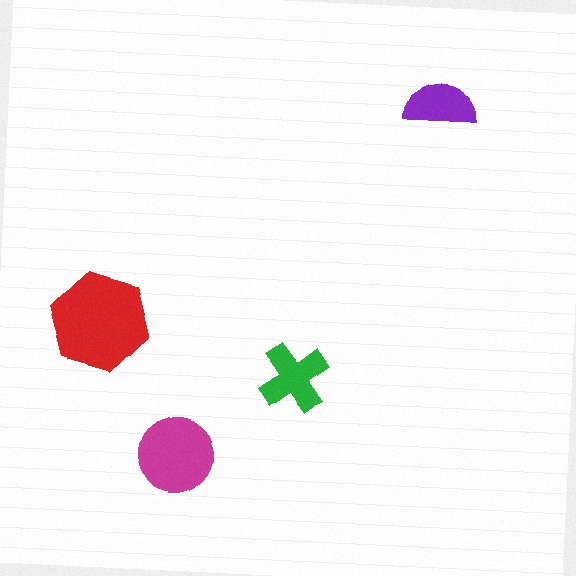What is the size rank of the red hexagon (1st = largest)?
1st.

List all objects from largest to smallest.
The red hexagon, the magenta circle, the green cross, the purple semicircle.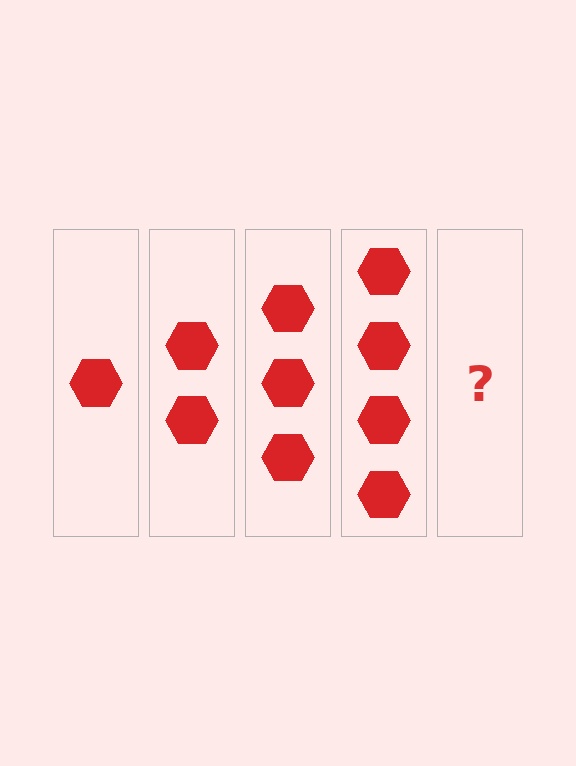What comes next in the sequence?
The next element should be 5 hexagons.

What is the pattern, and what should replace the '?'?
The pattern is that each step adds one more hexagon. The '?' should be 5 hexagons.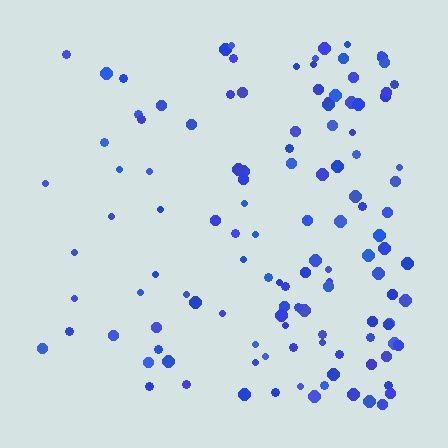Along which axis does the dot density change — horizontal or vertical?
Horizontal.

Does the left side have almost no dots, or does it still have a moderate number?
Still a moderate number, just noticeably fewer than the right.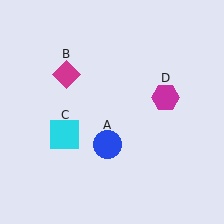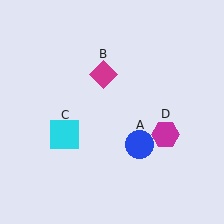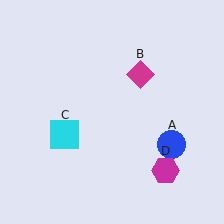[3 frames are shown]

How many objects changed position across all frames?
3 objects changed position: blue circle (object A), magenta diamond (object B), magenta hexagon (object D).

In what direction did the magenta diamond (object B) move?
The magenta diamond (object B) moved right.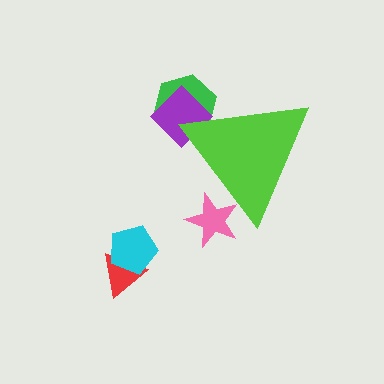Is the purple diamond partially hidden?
Yes, the purple diamond is partially hidden behind the lime triangle.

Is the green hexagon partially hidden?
Yes, the green hexagon is partially hidden behind the lime triangle.